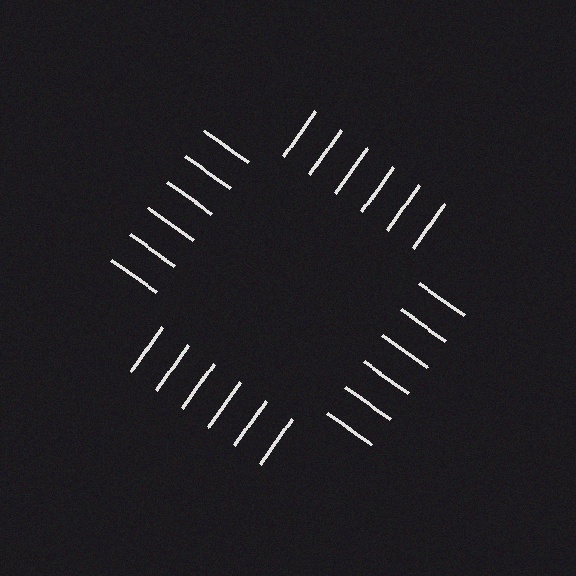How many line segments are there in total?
24 — 6 along each of the 4 edges.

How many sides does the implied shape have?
4 sides — the line-ends trace a square.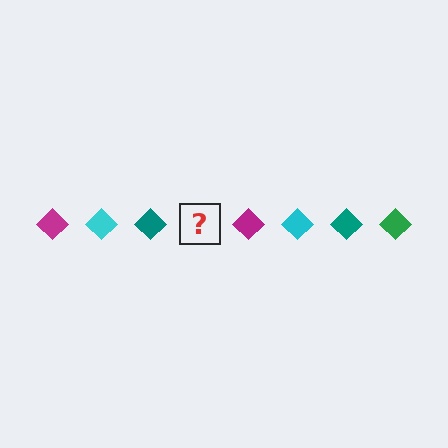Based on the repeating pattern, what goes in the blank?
The blank should be a green diamond.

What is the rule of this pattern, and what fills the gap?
The rule is that the pattern cycles through magenta, cyan, teal, green diamonds. The gap should be filled with a green diamond.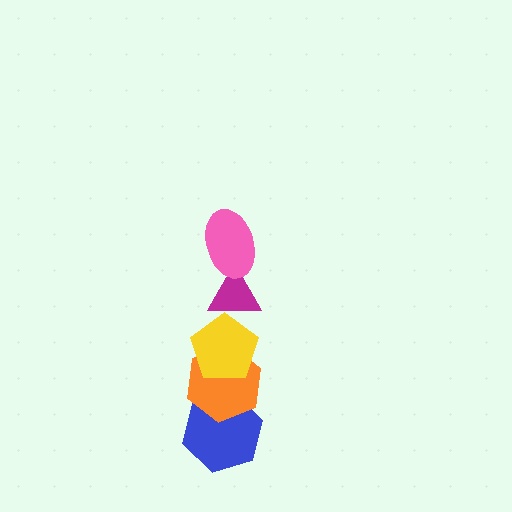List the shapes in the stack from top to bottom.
From top to bottom: the pink ellipse, the magenta triangle, the yellow pentagon, the orange hexagon, the blue hexagon.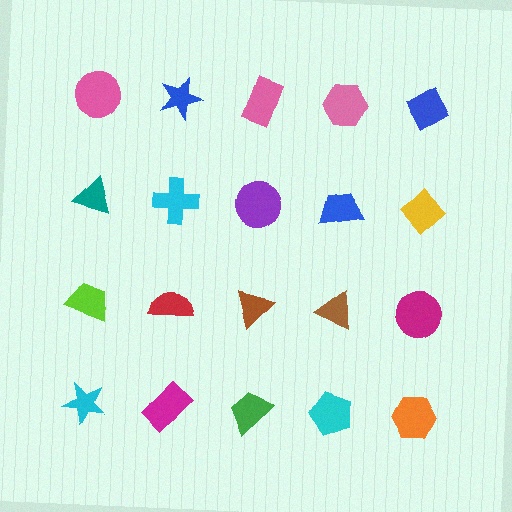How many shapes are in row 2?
5 shapes.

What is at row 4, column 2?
A magenta rectangle.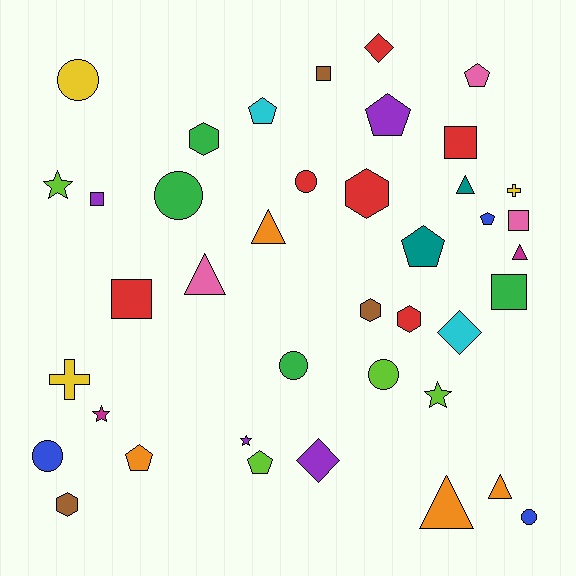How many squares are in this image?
There are 6 squares.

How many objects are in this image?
There are 40 objects.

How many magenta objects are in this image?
There are 2 magenta objects.